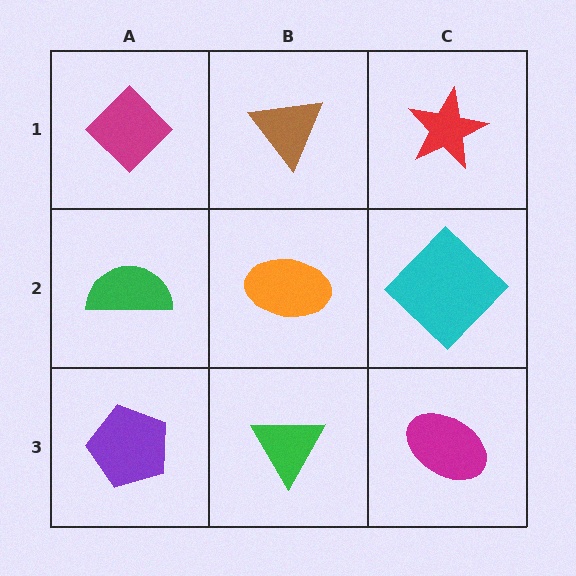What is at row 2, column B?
An orange ellipse.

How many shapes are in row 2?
3 shapes.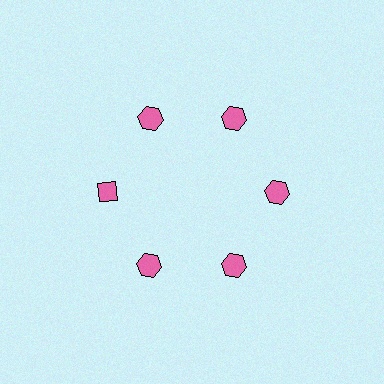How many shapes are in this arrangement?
There are 6 shapes arranged in a ring pattern.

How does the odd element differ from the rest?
It has a different shape: diamond instead of hexagon.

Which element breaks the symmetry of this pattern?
The pink diamond at roughly the 9 o'clock position breaks the symmetry. All other shapes are pink hexagons.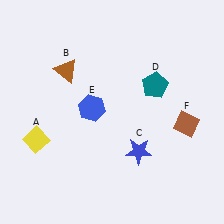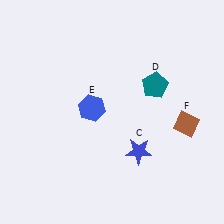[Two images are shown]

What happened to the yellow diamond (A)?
The yellow diamond (A) was removed in Image 2. It was in the bottom-left area of Image 1.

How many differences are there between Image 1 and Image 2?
There are 2 differences between the two images.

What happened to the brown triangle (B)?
The brown triangle (B) was removed in Image 2. It was in the top-left area of Image 1.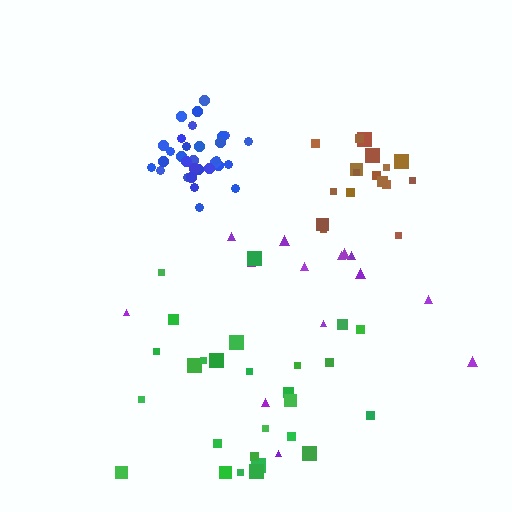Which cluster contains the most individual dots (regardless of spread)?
Blue (31).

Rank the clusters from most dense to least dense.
blue, brown, green, purple.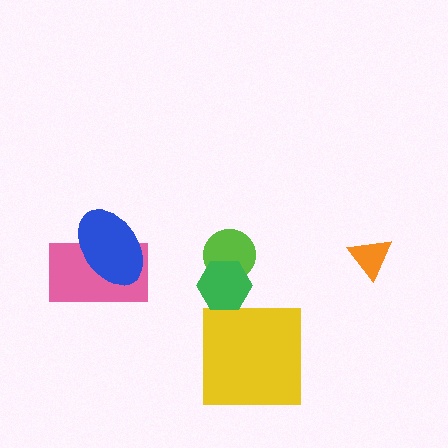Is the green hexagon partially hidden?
No, no other shape covers it.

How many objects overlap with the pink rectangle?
1 object overlaps with the pink rectangle.